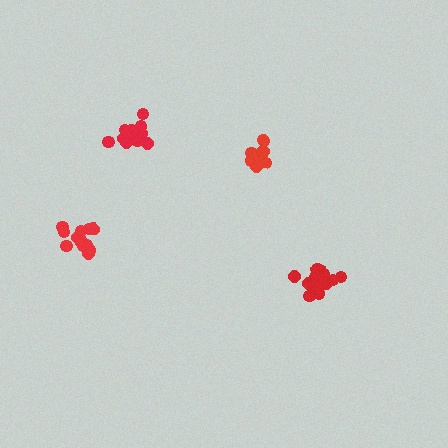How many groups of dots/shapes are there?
There are 4 groups.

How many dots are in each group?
Group 1: 13 dots, Group 2: 9 dots, Group 3: 15 dots, Group 4: 14 dots (51 total).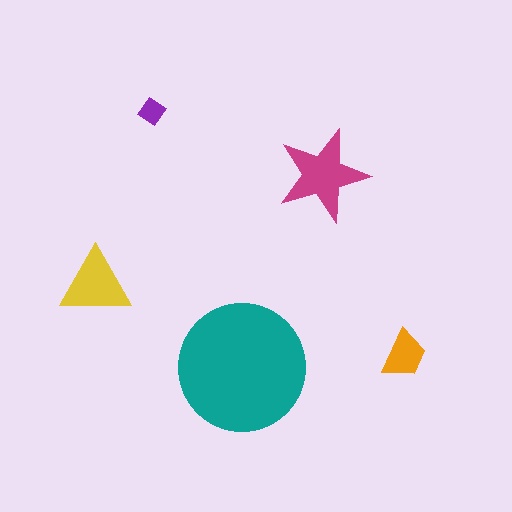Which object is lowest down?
The teal circle is bottommost.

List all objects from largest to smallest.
The teal circle, the magenta star, the yellow triangle, the orange trapezoid, the purple diamond.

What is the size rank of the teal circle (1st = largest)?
1st.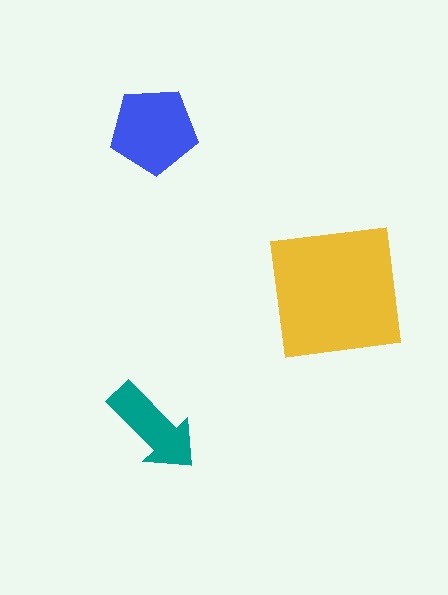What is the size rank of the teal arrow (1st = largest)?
3rd.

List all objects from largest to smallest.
The yellow square, the blue pentagon, the teal arrow.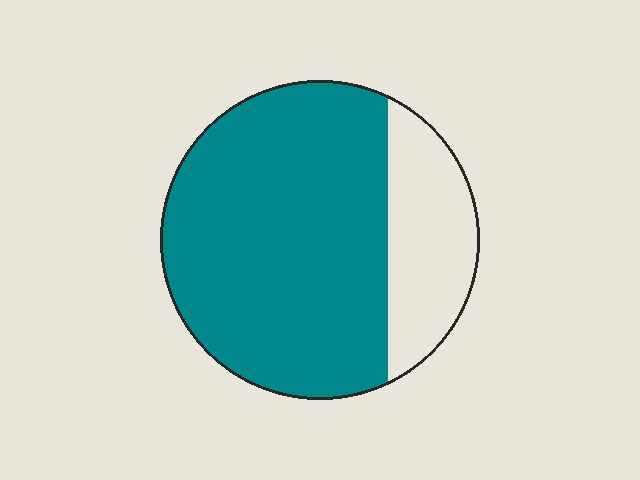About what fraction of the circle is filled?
About three quarters (3/4).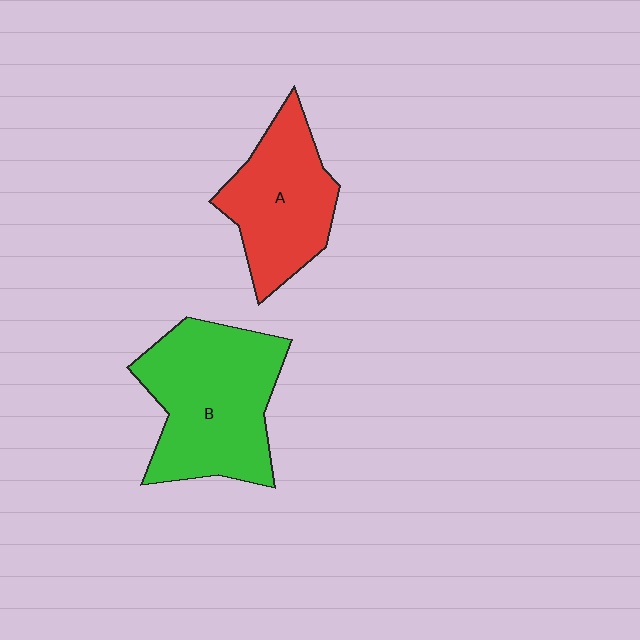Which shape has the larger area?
Shape B (green).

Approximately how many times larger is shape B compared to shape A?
Approximately 1.4 times.